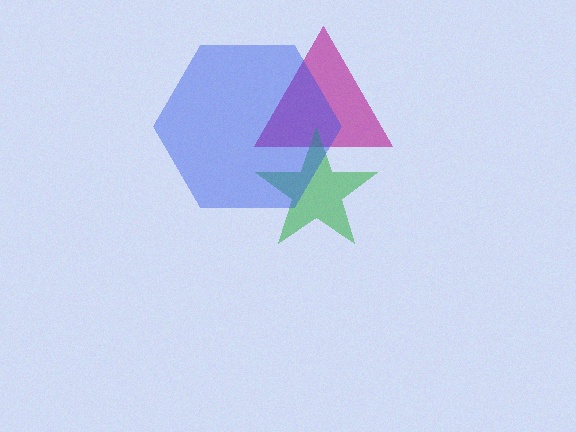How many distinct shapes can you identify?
There are 3 distinct shapes: a magenta triangle, a green star, a blue hexagon.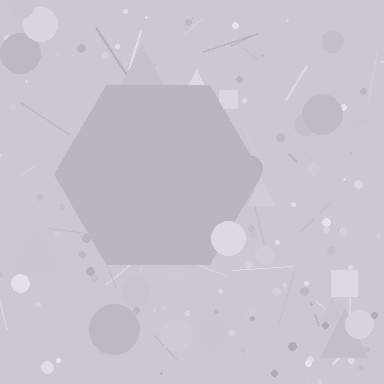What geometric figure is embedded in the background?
A hexagon is embedded in the background.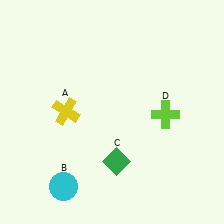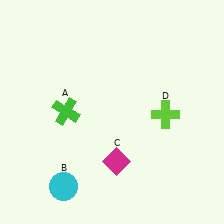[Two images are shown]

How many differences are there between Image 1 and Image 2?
There are 2 differences between the two images.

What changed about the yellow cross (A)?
In Image 1, A is yellow. In Image 2, it changed to green.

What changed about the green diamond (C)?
In Image 1, C is green. In Image 2, it changed to magenta.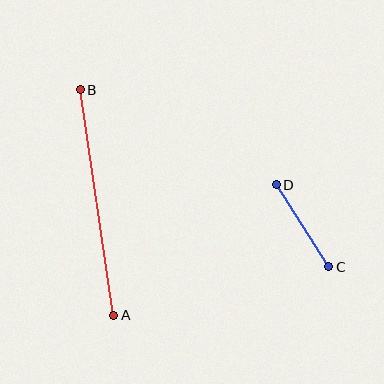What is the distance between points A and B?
The distance is approximately 228 pixels.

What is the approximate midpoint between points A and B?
The midpoint is at approximately (97, 203) pixels.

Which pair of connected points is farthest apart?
Points A and B are farthest apart.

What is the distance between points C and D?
The distance is approximately 97 pixels.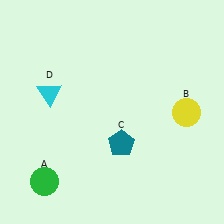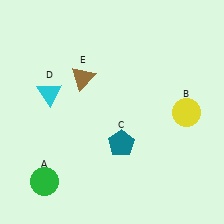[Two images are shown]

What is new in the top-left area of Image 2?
A brown triangle (E) was added in the top-left area of Image 2.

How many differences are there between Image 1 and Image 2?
There is 1 difference between the two images.